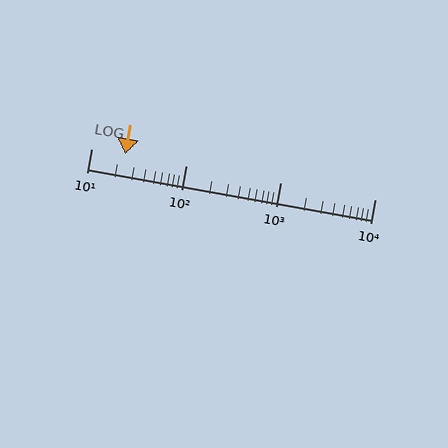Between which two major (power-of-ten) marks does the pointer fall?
The pointer is between 10 and 100.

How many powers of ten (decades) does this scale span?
The scale spans 3 decades, from 10 to 10000.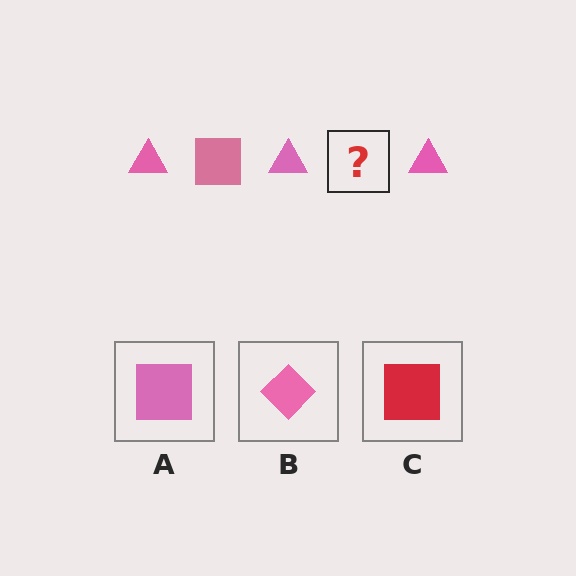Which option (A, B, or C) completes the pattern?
A.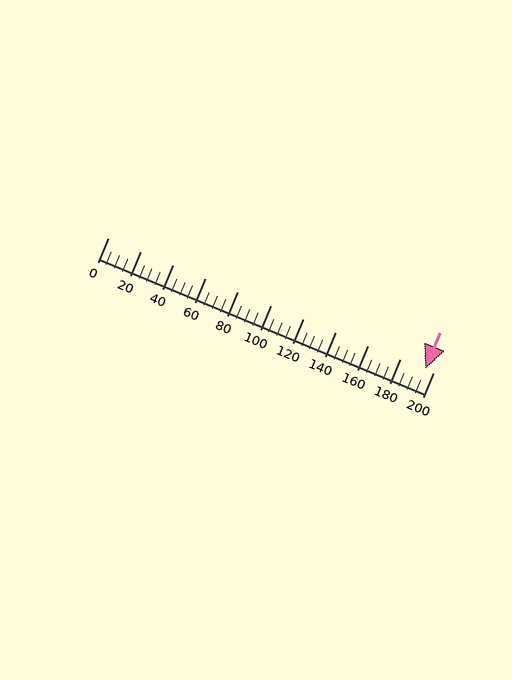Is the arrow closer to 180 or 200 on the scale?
The arrow is closer to 200.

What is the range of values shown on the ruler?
The ruler shows values from 0 to 200.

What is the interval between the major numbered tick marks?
The major tick marks are spaced 20 units apart.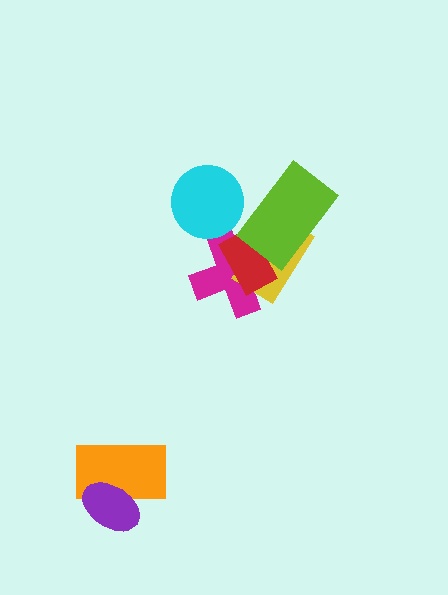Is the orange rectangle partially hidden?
Yes, it is partially covered by another shape.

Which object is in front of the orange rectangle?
The purple ellipse is in front of the orange rectangle.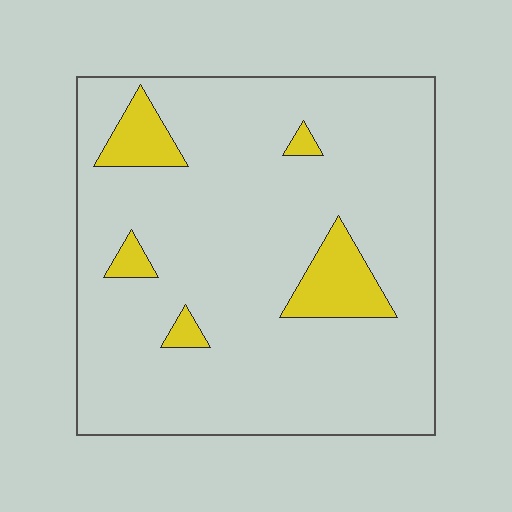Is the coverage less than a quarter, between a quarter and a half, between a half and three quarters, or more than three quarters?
Less than a quarter.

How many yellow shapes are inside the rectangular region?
5.